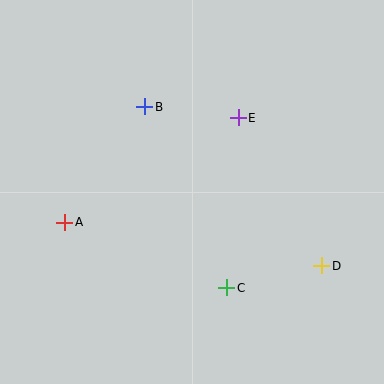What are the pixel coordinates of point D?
Point D is at (322, 266).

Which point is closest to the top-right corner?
Point E is closest to the top-right corner.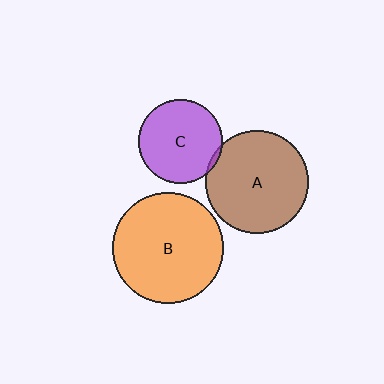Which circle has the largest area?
Circle B (orange).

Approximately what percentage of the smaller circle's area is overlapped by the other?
Approximately 5%.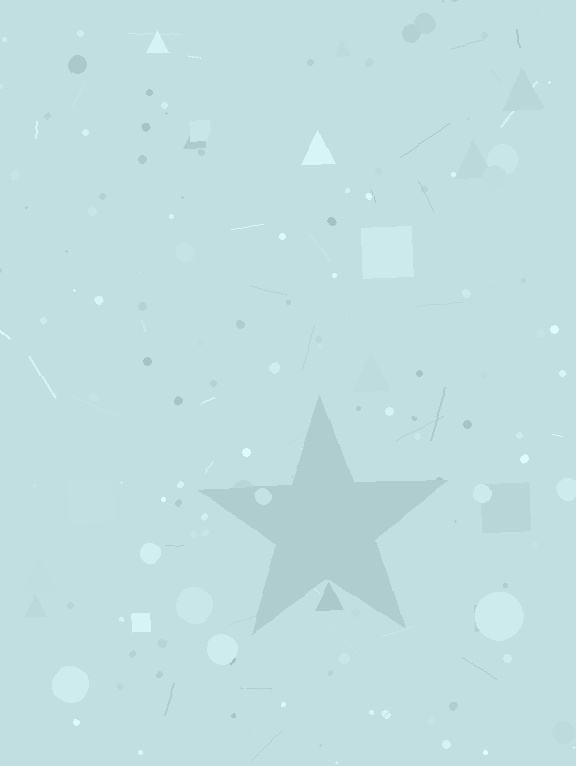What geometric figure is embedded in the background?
A star is embedded in the background.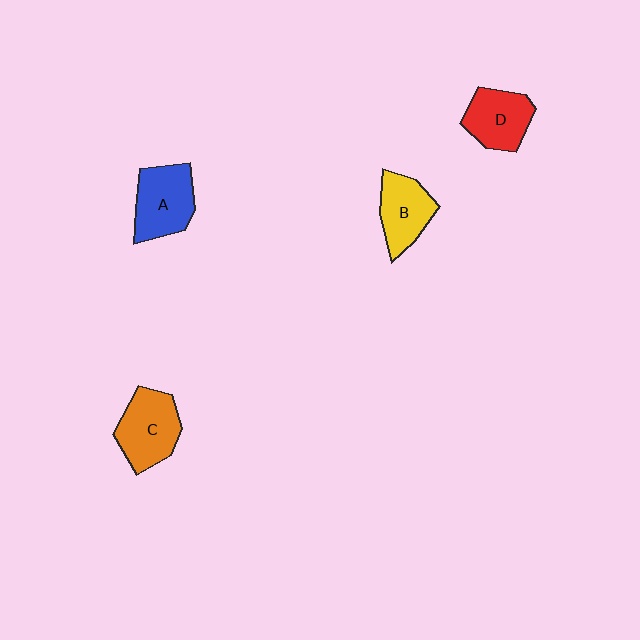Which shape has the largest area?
Shape C (orange).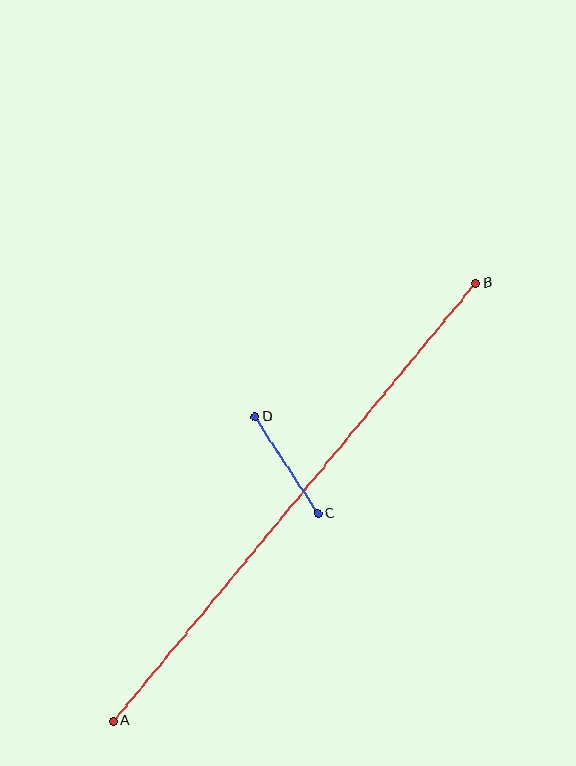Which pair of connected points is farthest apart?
Points A and B are farthest apart.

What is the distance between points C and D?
The distance is approximately 116 pixels.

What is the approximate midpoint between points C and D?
The midpoint is at approximately (287, 465) pixels.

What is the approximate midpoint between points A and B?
The midpoint is at approximately (295, 502) pixels.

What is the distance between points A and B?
The distance is approximately 568 pixels.